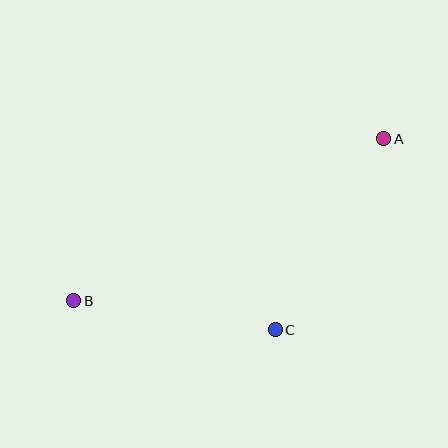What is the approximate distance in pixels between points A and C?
The distance between A and C is approximately 219 pixels.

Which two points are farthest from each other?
Points A and B are farthest from each other.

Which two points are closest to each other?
Points B and C are closest to each other.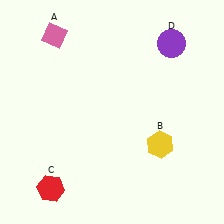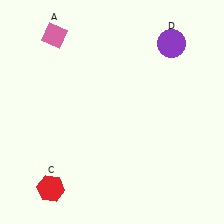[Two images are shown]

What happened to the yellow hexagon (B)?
The yellow hexagon (B) was removed in Image 2. It was in the bottom-right area of Image 1.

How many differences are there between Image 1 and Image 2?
There is 1 difference between the two images.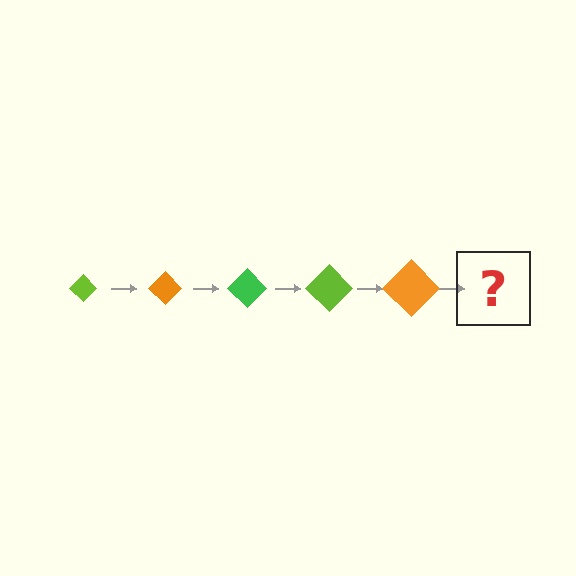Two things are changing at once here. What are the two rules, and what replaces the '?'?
The two rules are that the diamond grows larger each step and the color cycles through lime, orange, and green. The '?' should be a green diamond, larger than the previous one.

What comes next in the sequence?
The next element should be a green diamond, larger than the previous one.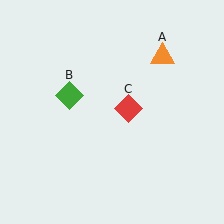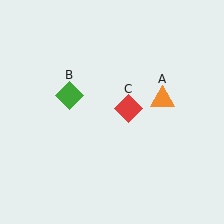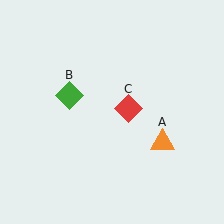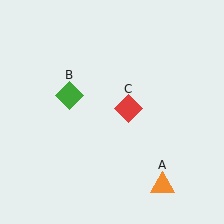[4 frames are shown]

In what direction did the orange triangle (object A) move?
The orange triangle (object A) moved down.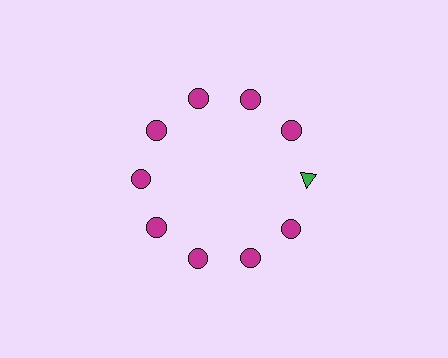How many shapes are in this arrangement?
There are 10 shapes arranged in a ring pattern.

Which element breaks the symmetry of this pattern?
The green triangle at roughly the 3 o'clock position breaks the symmetry. All other shapes are magenta circles.